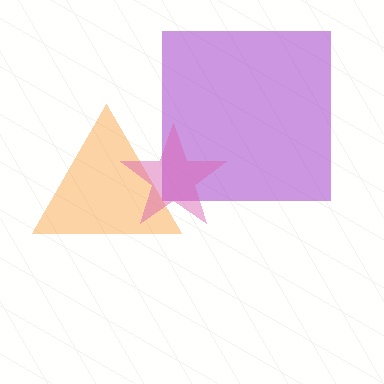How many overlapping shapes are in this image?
There are 3 overlapping shapes in the image.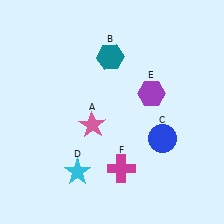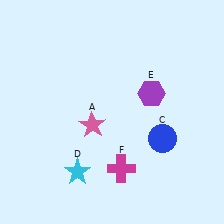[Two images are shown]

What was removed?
The teal hexagon (B) was removed in Image 2.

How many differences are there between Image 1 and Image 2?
There is 1 difference between the two images.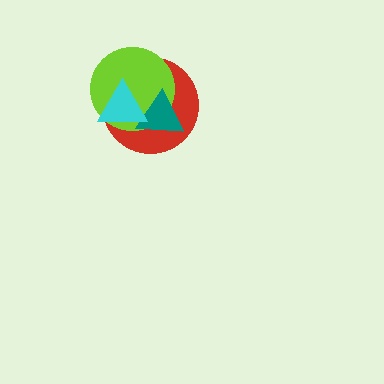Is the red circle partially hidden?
Yes, it is partially covered by another shape.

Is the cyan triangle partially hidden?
No, no other shape covers it.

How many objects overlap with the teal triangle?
3 objects overlap with the teal triangle.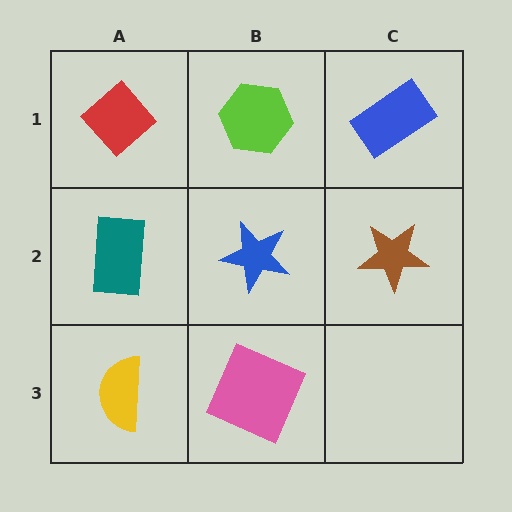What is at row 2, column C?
A brown star.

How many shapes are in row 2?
3 shapes.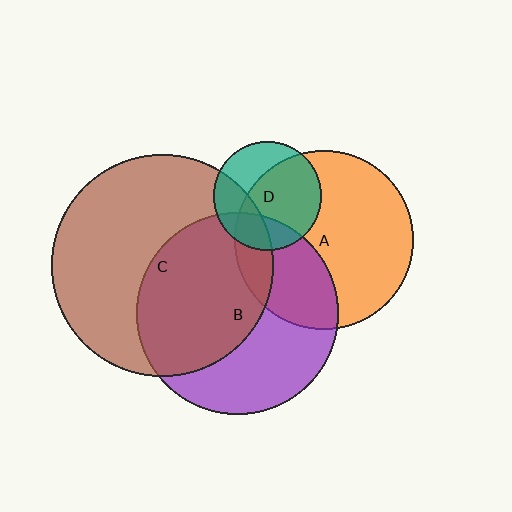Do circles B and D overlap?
Yes.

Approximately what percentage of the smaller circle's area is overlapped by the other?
Approximately 20%.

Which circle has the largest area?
Circle C (brown).